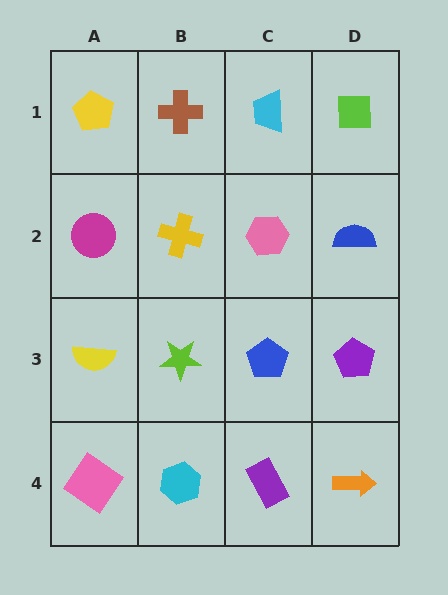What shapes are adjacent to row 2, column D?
A lime square (row 1, column D), a purple pentagon (row 3, column D), a pink hexagon (row 2, column C).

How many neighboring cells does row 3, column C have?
4.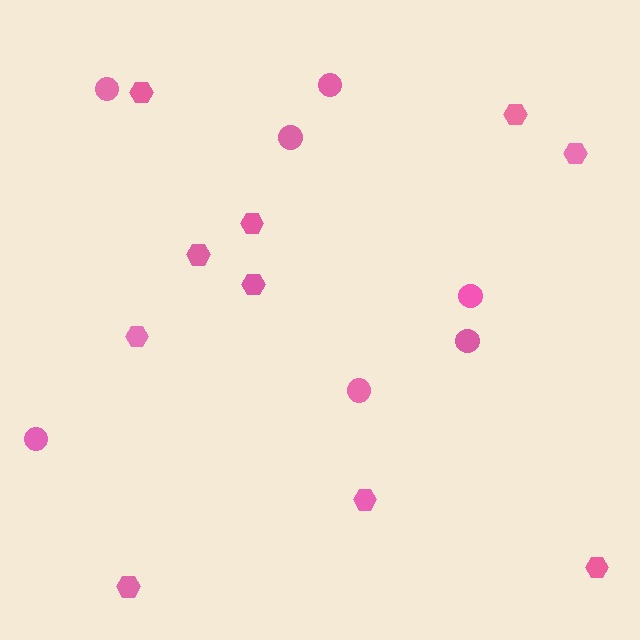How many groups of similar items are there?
There are 2 groups: one group of hexagons (10) and one group of circles (7).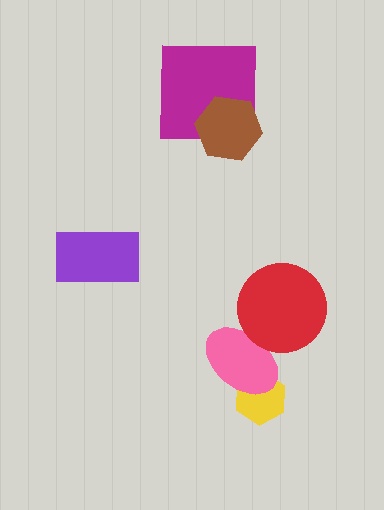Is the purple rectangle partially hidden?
No, no other shape covers it.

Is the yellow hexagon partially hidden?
Yes, it is partially covered by another shape.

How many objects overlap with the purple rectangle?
0 objects overlap with the purple rectangle.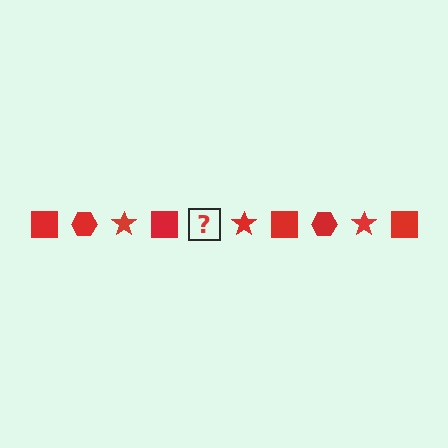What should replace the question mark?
The question mark should be replaced with a red hexagon.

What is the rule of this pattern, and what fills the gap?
The rule is that the pattern cycles through square, hexagon, star shapes in red. The gap should be filled with a red hexagon.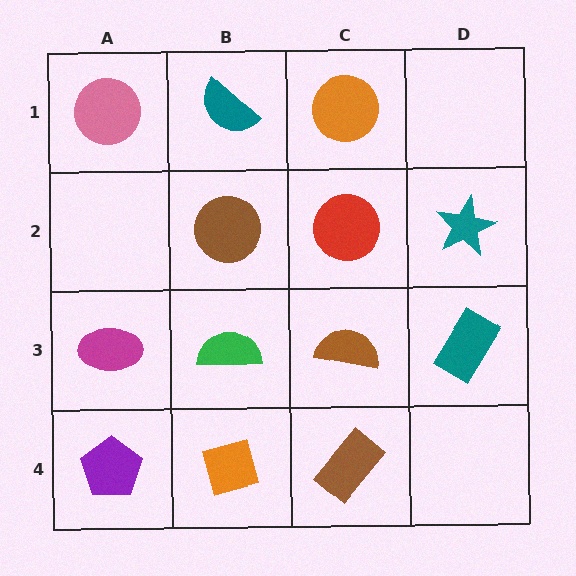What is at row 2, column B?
A brown circle.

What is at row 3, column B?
A green semicircle.